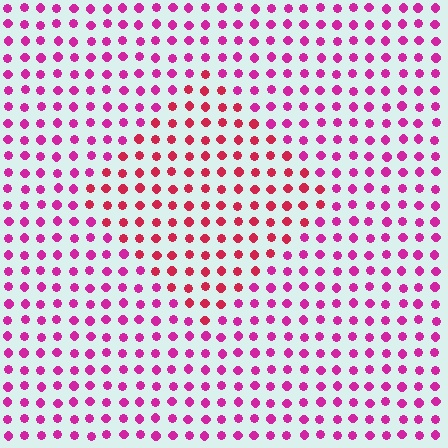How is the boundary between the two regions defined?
The boundary is defined purely by a slight shift in hue (about 30 degrees). Spacing, size, and orientation are identical on both sides.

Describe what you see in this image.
The image is filled with small magenta elements in a uniform arrangement. A diamond-shaped region is visible where the elements are tinted to a slightly different hue, forming a subtle color boundary.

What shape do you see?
I see a diamond.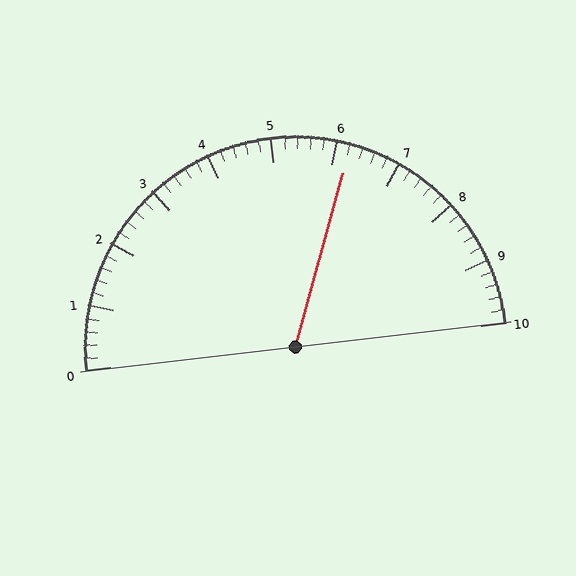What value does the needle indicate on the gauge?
The needle indicates approximately 6.2.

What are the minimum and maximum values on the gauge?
The gauge ranges from 0 to 10.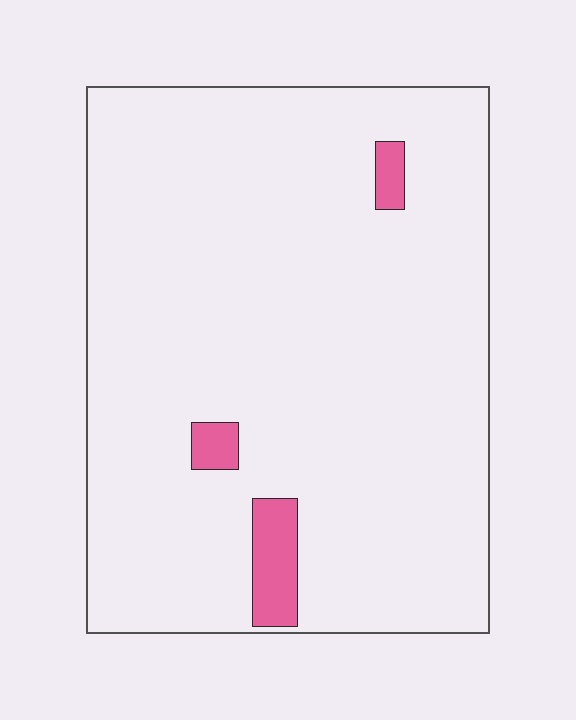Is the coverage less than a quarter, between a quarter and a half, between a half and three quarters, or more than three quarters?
Less than a quarter.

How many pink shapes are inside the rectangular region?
3.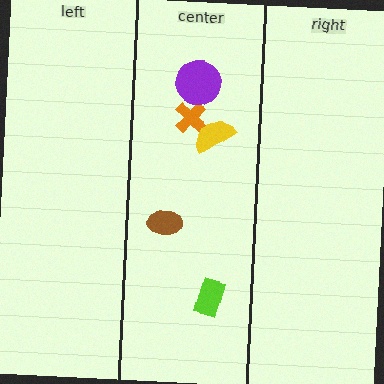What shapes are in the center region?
The lime rectangle, the orange cross, the yellow semicircle, the purple circle, the brown ellipse.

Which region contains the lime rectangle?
The center region.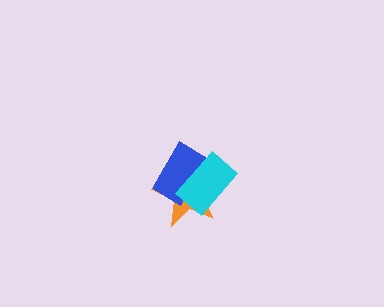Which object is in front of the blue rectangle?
The cyan rectangle is in front of the blue rectangle.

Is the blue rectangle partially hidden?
Yes, it is partially covered by another shape.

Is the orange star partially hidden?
Yes, it is partially covered by another shape.